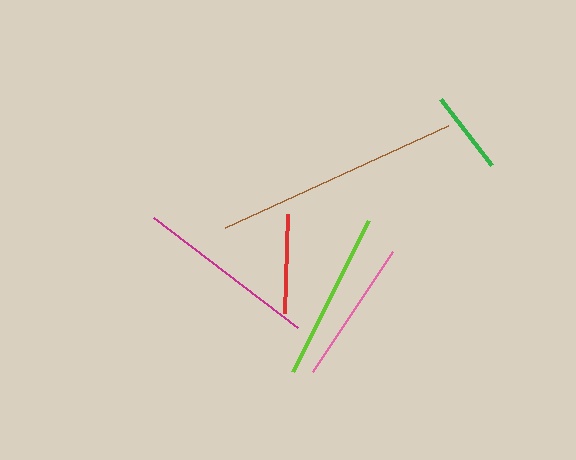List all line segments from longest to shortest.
From longest to shortest: brown, magenta, lime, pink, red, green.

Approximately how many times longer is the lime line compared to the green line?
The lime line is approximately 2.0 times the length of the green line.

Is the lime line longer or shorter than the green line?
The lime line is longer than the green line.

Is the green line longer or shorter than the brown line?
The brown line is longer than the green line.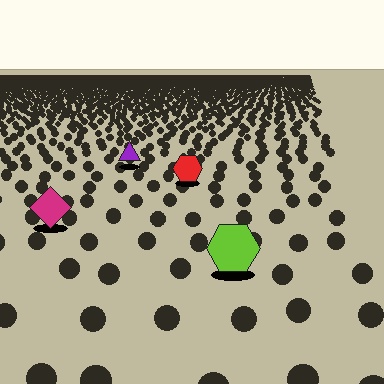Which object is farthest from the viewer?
The purple triangle is farthest from the viewer. It appears smaller and the ground texture around it is denser.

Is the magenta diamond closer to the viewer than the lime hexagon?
No. The lime hexagon is closer — you can tell from the texture gradient: the ground texture is coarser near it.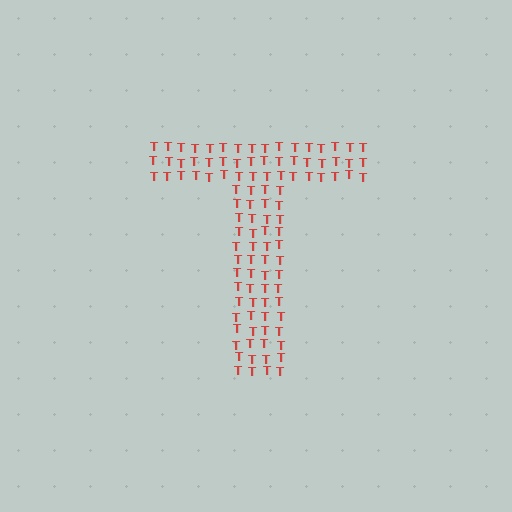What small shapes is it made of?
It is made of small letter T's.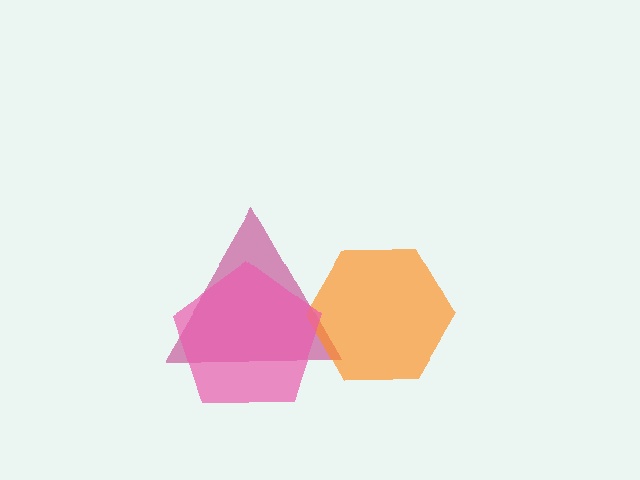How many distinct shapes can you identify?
There are 3 distinct shapes: a magenta triangle, an orange hexagon, a pink pentagon.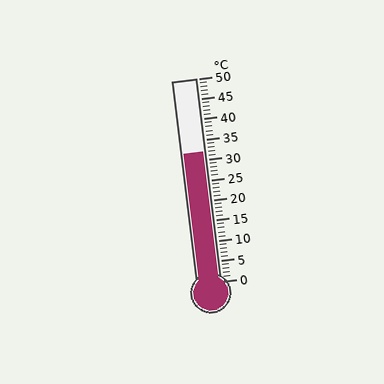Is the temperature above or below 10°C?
The temperature is above 10°C.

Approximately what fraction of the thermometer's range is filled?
The thermometer is filled to approximately 65% of its range.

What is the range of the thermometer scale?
The thermometer scale ranges from 0°C to 50°C.